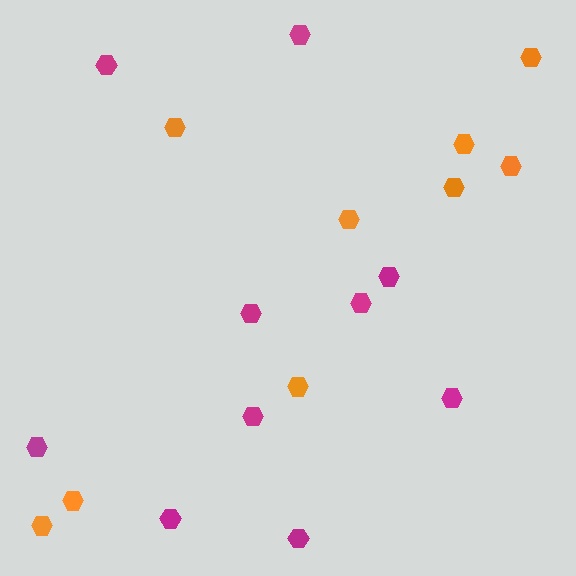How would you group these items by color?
There are 2 groups: one group of magenta hexagons (10) and one group of orange hexagons (9).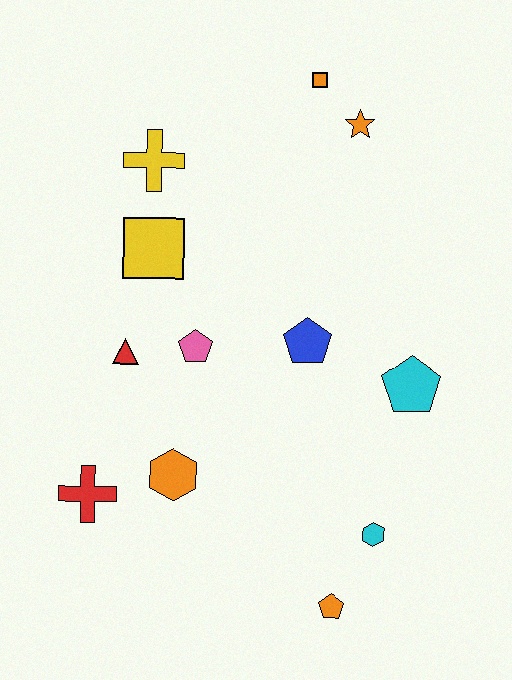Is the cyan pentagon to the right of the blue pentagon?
Yes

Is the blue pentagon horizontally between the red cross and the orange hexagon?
No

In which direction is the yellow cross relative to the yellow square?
The yellow cross is above the yellow square.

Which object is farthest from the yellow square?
The orange pentagon is farthest from the yellow square.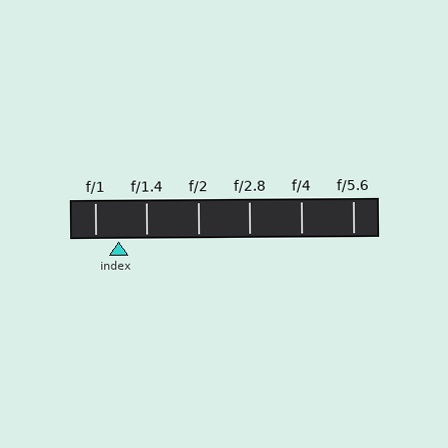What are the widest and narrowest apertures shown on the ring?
The widest aperture shown is f/1 and the narrowest is f/5.6.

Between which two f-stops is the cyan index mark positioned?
The index mark is between f/1 and f/1.4.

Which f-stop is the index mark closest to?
The index mark is closest to f/1.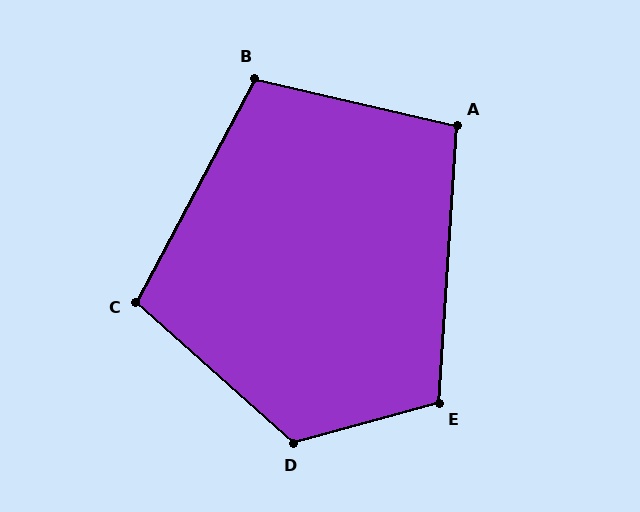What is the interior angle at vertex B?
Approximately 105 degrees (obtuse).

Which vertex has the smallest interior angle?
A, at approximately 99 degrees.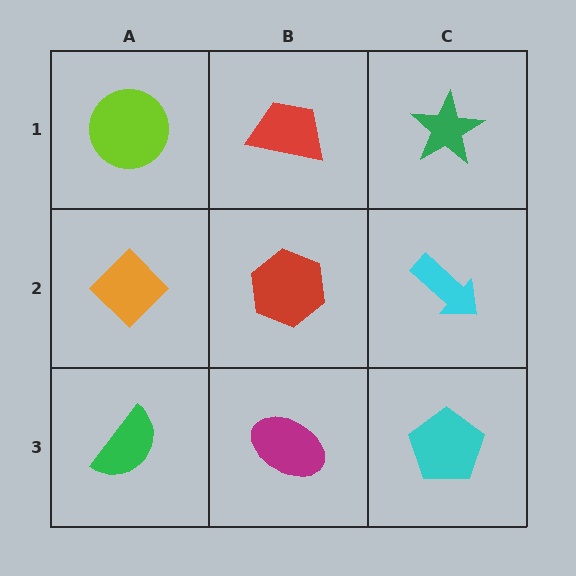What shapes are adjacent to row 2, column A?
A lime circle (row 1, column A), a green semicircle (row 3, column A), a red hexagon (row 2, column B).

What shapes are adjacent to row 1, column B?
A red hexagon (row 2, column B), a lime circle (row 1, column A), a green star (row 1, column C).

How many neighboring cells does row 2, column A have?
3.